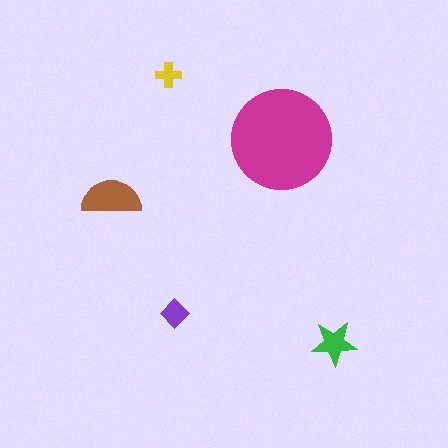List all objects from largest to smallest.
The magenta circle, the brown semicircle, the green star, the purple diamond, the yellow cross.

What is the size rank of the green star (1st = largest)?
3rd.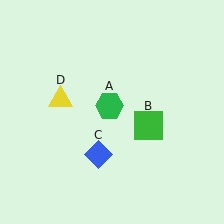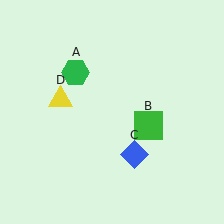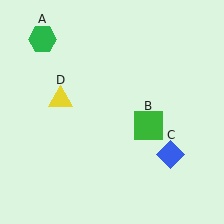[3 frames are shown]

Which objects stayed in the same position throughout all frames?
Green square (object B) and yellow triangle (object D) remained stationary.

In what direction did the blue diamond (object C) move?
The blue diamond (object C) moved right.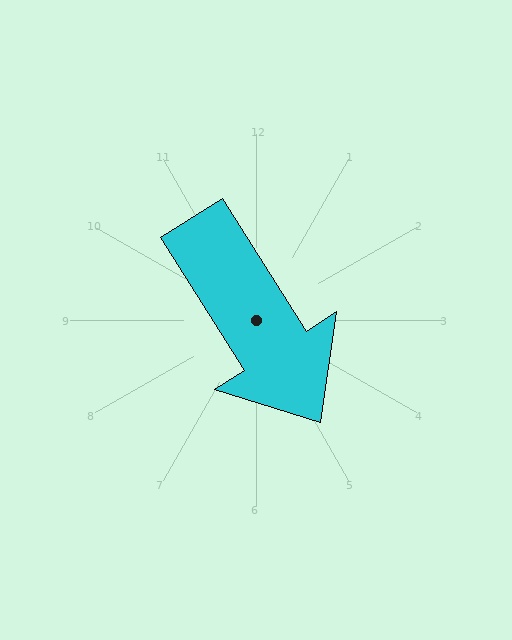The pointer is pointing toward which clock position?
Roughly 5 o'clock.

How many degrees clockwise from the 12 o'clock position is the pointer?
Approximately 148 degrees.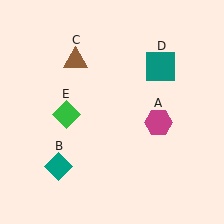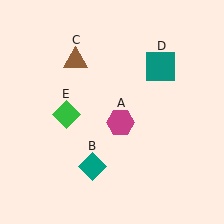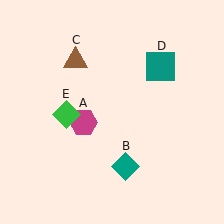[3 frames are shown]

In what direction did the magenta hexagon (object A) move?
The magenta hexagon (object A) moved left.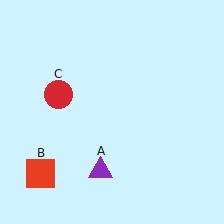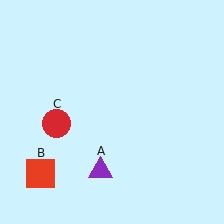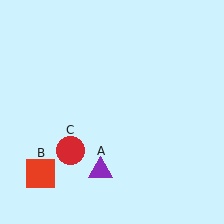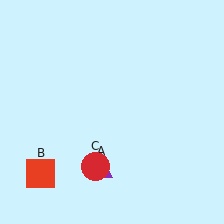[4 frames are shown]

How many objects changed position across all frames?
1 object changed position: red circle (object C).